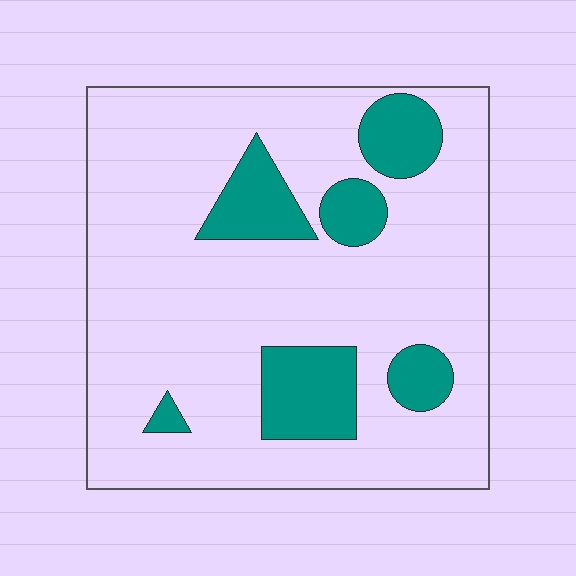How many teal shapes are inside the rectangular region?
6.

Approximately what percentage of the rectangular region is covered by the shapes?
Approximately 20%.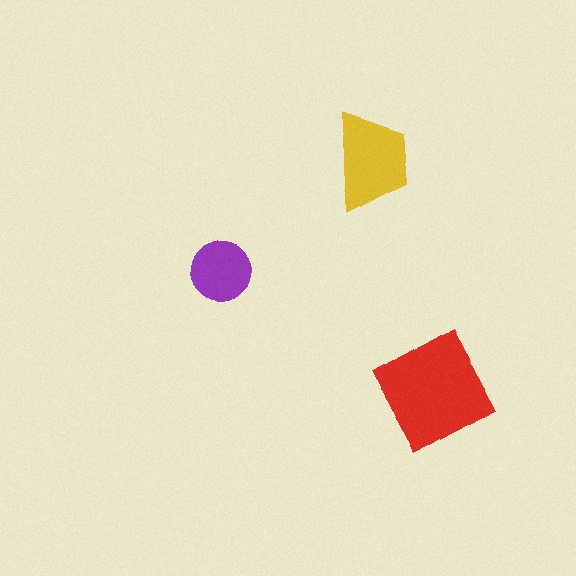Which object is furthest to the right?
The red square is rightmost.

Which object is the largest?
The red square.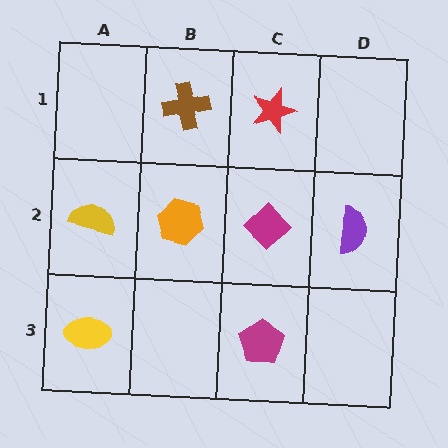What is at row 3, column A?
A yellow ellipse.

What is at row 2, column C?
A magenta diamond.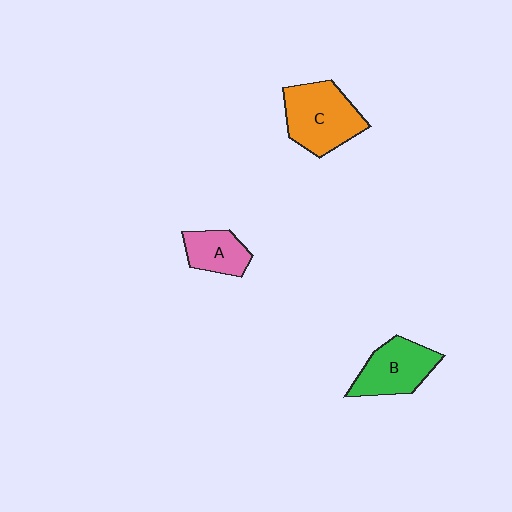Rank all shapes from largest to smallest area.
From largest to smallest: C (orange), B (green), A (pink).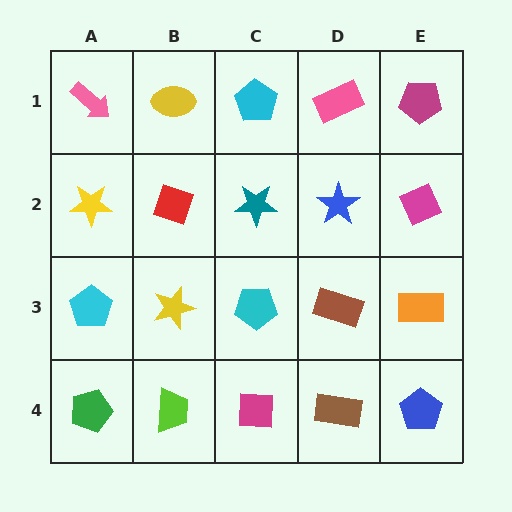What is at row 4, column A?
A green pentagon.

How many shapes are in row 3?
5 shapes.